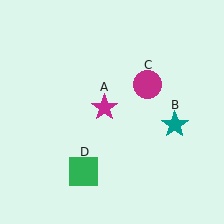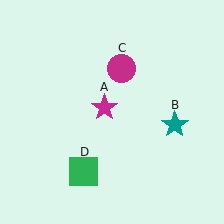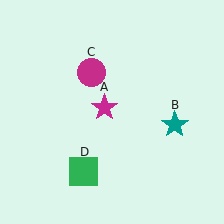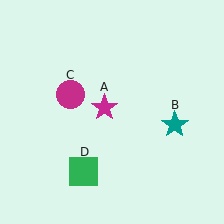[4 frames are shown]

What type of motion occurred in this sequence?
The magenta circle (object C) rotated counterclockwise around the center of the scene.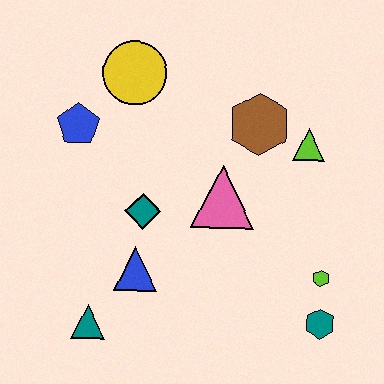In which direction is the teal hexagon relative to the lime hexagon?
The teal hexagon is below the lime hexagon.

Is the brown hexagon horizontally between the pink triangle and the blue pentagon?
No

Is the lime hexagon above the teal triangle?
Yes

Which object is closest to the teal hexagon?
The lime hexagon is closest to the teal hexagon.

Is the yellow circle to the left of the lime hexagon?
Yes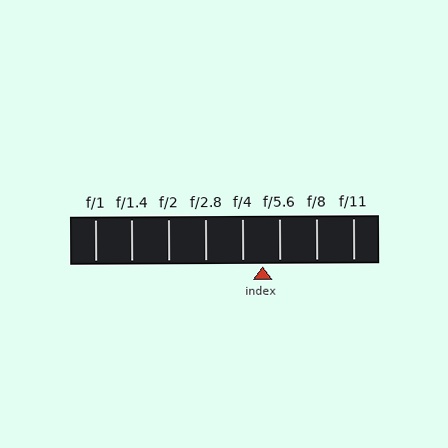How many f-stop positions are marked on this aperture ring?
There are 8 f-stop positions marked.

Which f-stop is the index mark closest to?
The index mark is closest to f/5.6.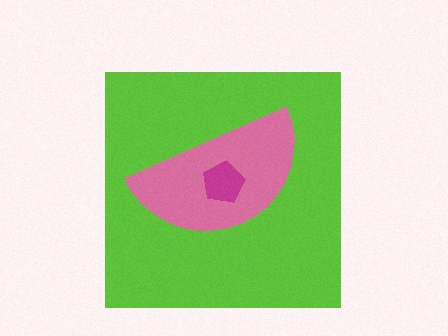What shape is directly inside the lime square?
The pink semicircle.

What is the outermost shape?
The lime square.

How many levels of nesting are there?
3.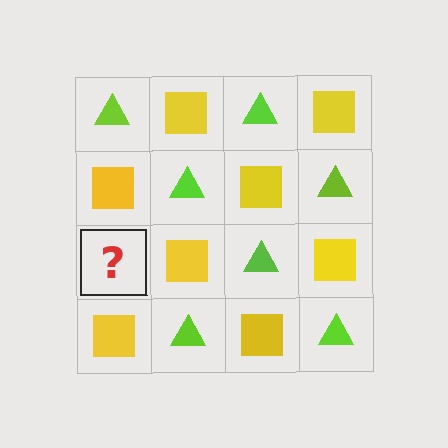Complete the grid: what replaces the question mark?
The question mark should be replaced with a lime triangle.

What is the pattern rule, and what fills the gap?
The rule is that it alternates lime triangle and yellow square in a checkerboard pattern. The gap should be filled with a lime triangle.